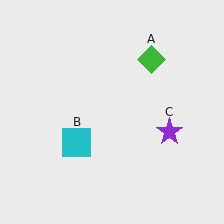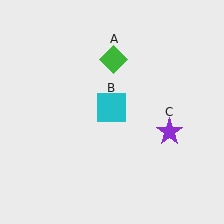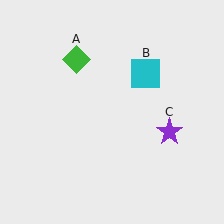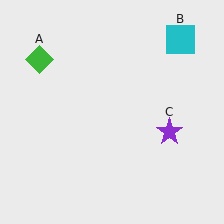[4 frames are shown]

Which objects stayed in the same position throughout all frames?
Purple star (object C) remained stationary.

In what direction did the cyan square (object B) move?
The cyan square (object B) moved up and to the right.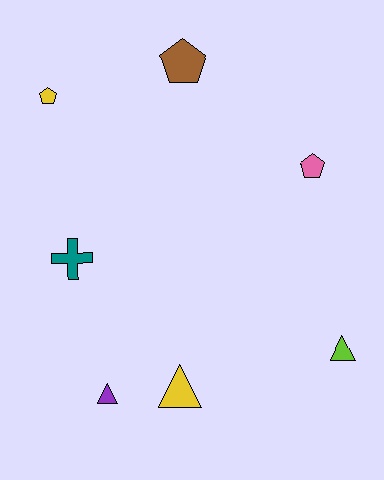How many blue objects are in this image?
There are no blue objects.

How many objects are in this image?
There are 7 objects.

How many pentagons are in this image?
There are 3 pentagons.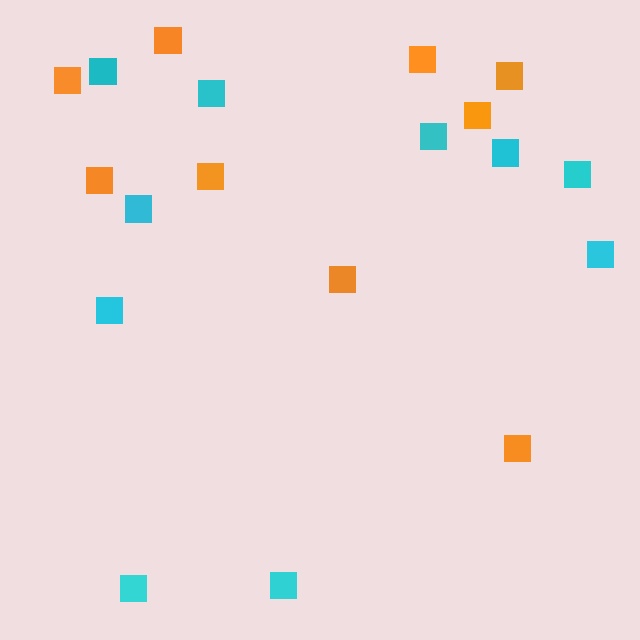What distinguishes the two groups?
There are 2 groups: one group of orange squares (9) and one group of cyan squares (10).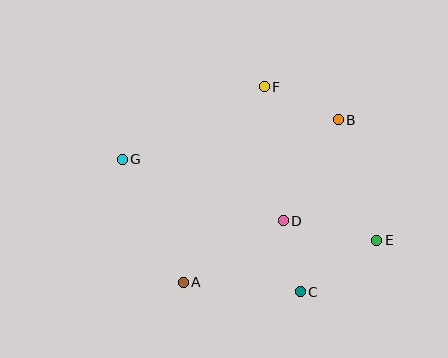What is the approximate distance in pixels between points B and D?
The distance between B and D is approximately 115 pixels.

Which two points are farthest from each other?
Points E and G are farthest from each other.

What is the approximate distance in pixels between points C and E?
The distance between C and E is approximately 92 pixels.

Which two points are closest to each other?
Points C and D are closest to each other.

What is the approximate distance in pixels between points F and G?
The distance between F and G is approximately 160 pixels.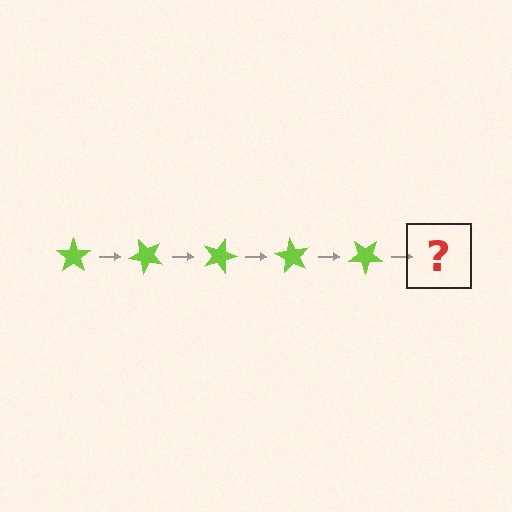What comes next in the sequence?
The next element should be a lime star rotated 225 degrees.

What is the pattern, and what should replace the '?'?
The pattern is that the star rotates 45 degrees each step. The '?' should be a lime star rotated 225 degrees.